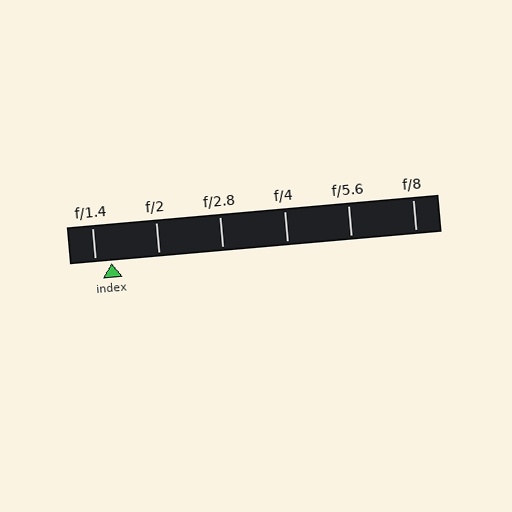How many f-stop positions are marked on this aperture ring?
There are 6 f-stop positions marked.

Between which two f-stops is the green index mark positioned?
The index mark is between f/1.4 and f/2.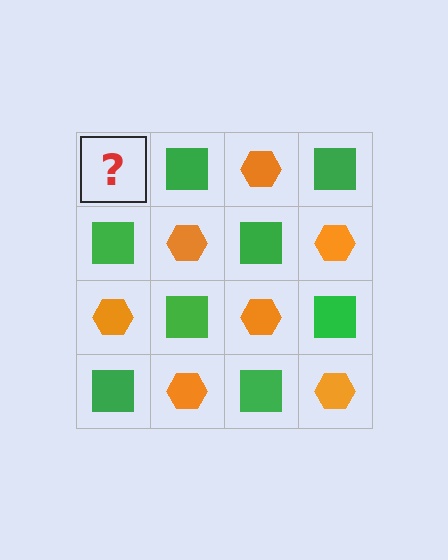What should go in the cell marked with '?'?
The missing cell should contain an orange hexagon.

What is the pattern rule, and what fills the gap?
The rule is that it alternates orange hexagon and green square in a checkerboard pattern. The gap should be filled with an orange hexagon.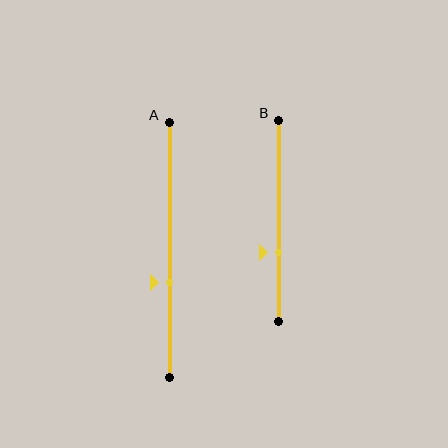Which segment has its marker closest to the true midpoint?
Segment A has its marker closest to the true midpoint.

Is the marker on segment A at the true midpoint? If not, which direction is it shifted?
No, the marker on segment A is shifted downward by about 13% of the segment length.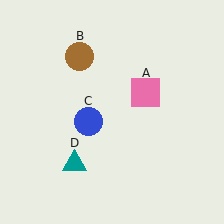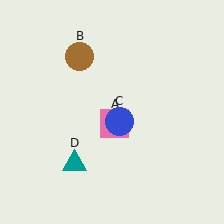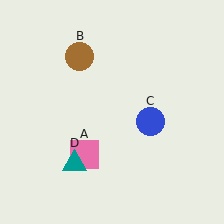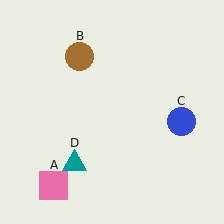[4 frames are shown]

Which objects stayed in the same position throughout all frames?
Brown circle (object B) and teal triangle (object D) remained stationary.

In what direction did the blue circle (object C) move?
The blue circle (object C) moved right.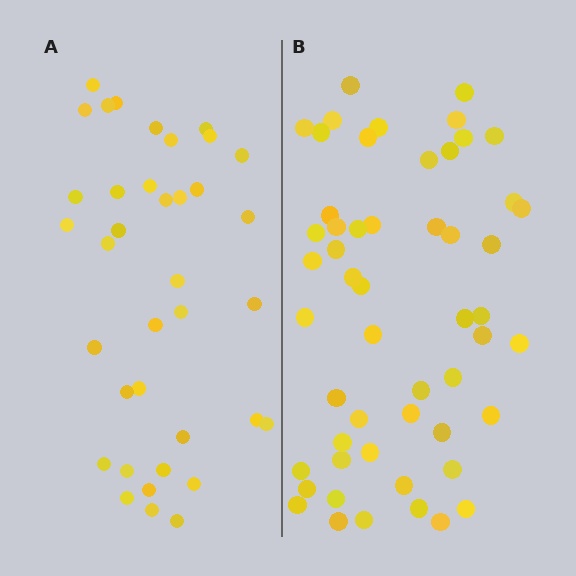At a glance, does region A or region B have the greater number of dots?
Region B (the right region) has more dots.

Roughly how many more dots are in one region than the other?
Region B has approximately 15 more dots than region A.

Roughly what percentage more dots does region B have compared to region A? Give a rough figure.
About 45% more.